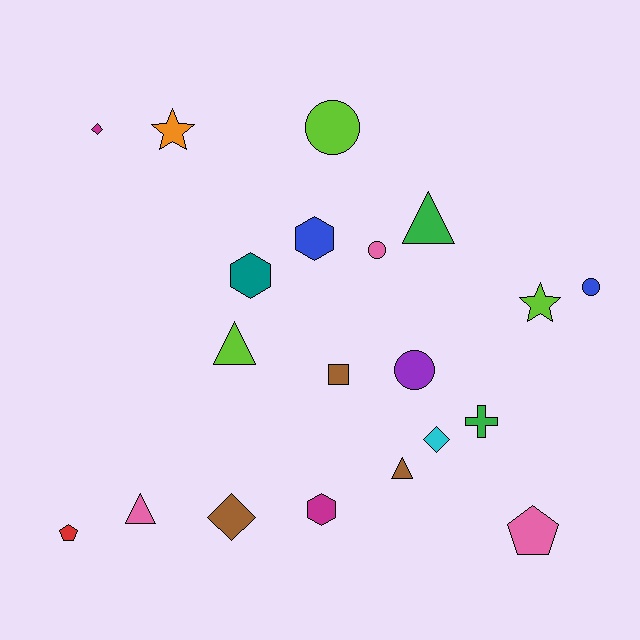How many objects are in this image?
There are 20 objects.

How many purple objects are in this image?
There is 1 purple object.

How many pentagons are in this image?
There are 2 pentagons.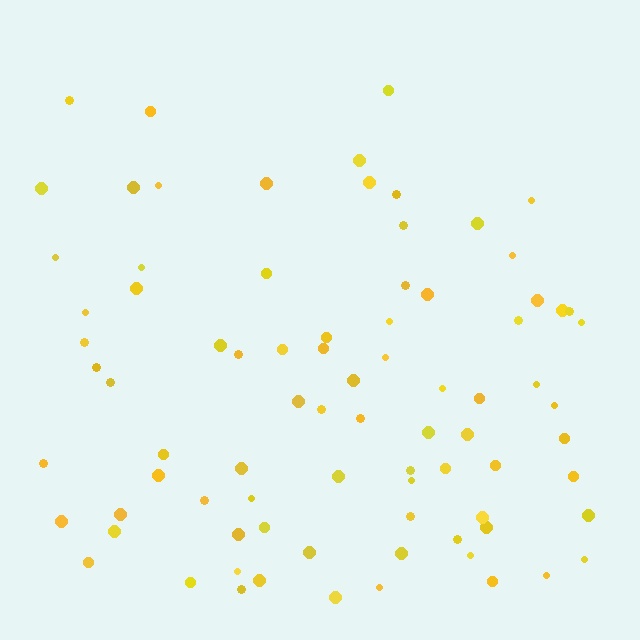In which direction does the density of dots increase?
From top to bottom, with the bottom side densest.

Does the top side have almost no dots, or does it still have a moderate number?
Still a moderate number, just noticeably fewer than the bottom.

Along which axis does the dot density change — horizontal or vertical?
Vertical.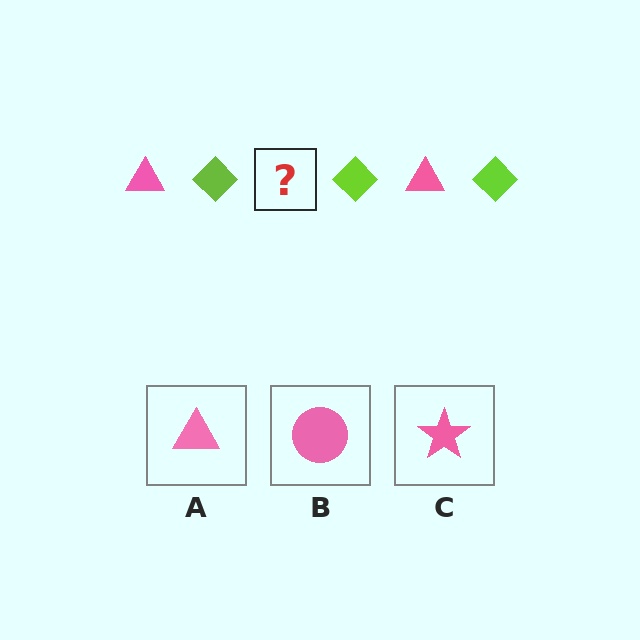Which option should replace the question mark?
Option A.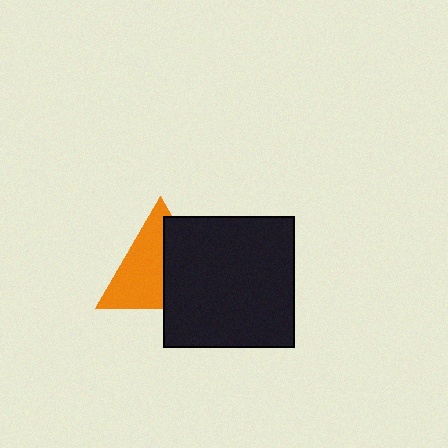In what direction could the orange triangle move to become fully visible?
The orange triangle could move left. That would shift it out from behind the black square entirely.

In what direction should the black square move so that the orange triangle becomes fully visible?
The black square should move right. That is the shortest direction to clear the overlap and leave the orange triangle fully visible.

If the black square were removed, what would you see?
You would see the complete orange triangle.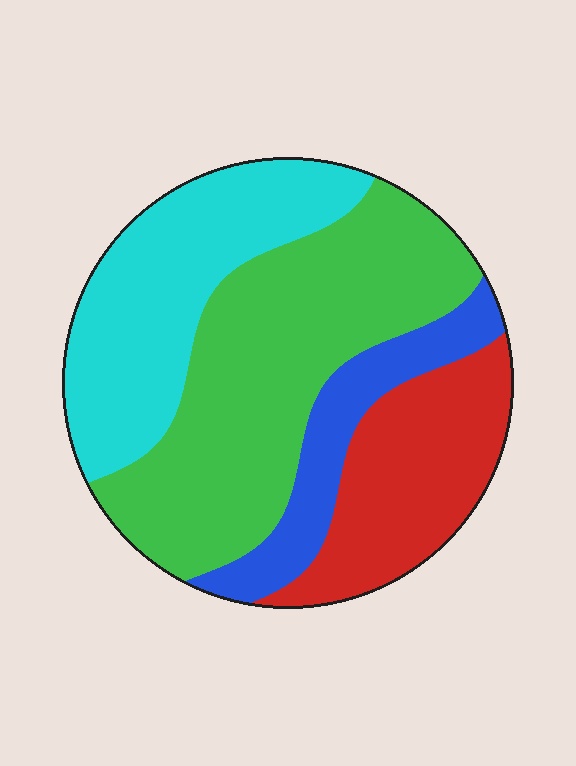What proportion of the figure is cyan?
Cyan covers roughly 25% of the figure.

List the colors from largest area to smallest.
From largest to smallest: green, cyan, red, blue.